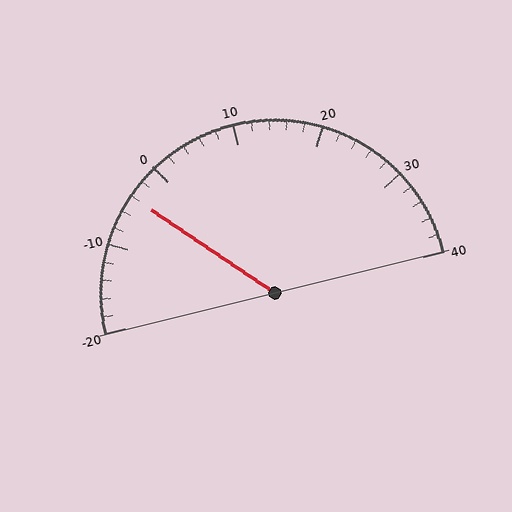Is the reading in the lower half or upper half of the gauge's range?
The reading is in the lower half of the range (-20 to 40).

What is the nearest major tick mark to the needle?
The nearest major tick mark is 0.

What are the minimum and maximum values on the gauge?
The gauge ranges from -20 to 40.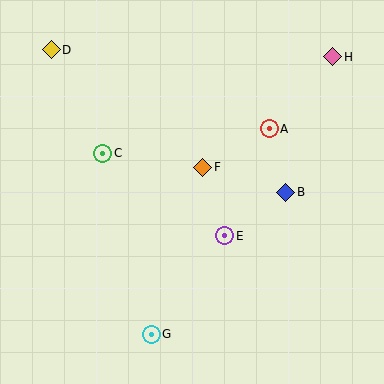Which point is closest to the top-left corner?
Point D is closest to the top-left corner.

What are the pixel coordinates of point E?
Point E is at (225, 236).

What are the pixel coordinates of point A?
Point A is at (269, 129).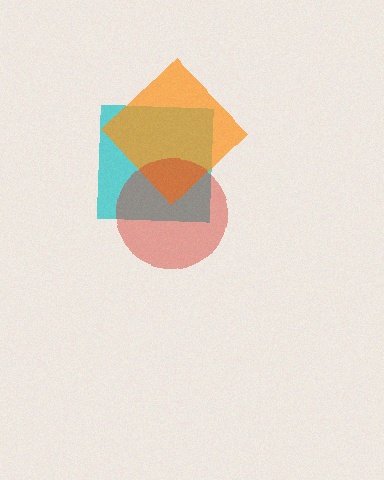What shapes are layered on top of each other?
The layered shapes are: a cyan square, an orange diamond, a red circle.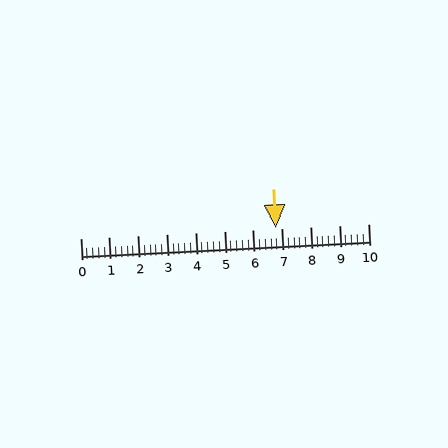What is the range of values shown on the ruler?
The ruler shows values from 0 to 10.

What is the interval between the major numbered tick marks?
The major tick marks are spaced 1 units apart.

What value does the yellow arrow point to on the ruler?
The yellow arrow points to approximately 6.8.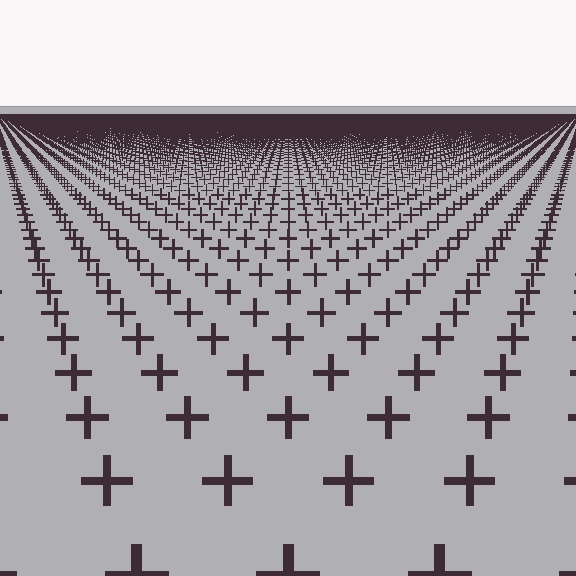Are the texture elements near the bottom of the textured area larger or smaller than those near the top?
Larger. Near the bottom, elements are closer to the viewer and appear at a bigger on-screen size.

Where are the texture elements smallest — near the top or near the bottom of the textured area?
Near the top.